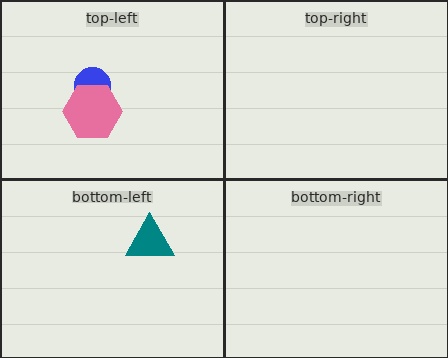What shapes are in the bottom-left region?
The teal triangle.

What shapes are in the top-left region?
The blue circle, the pink hexagon.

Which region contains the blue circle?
The top-left region.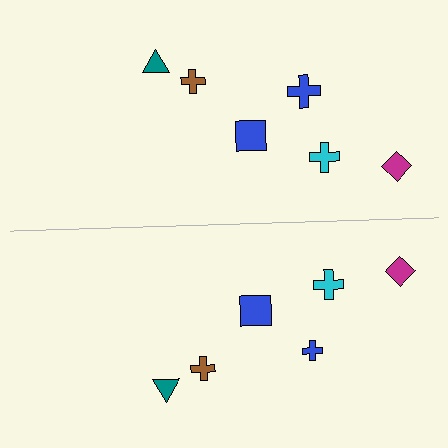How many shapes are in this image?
There are 12 shapes in this image.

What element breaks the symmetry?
The blue cross on the bottom side has a different size than its mirror counterpart.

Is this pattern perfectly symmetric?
No, the pattern is not perfectly symmetric. The blue cross on the bottom side has a different size than its mirror counterpart.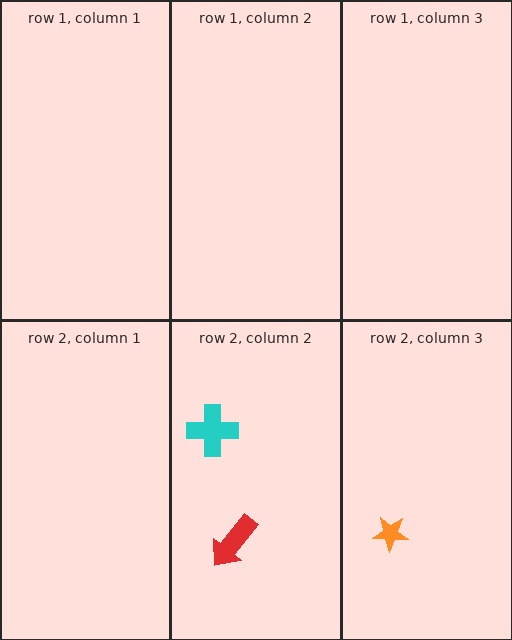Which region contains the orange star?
The row 2, column 3 region.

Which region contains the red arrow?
The row 2, column 2 region.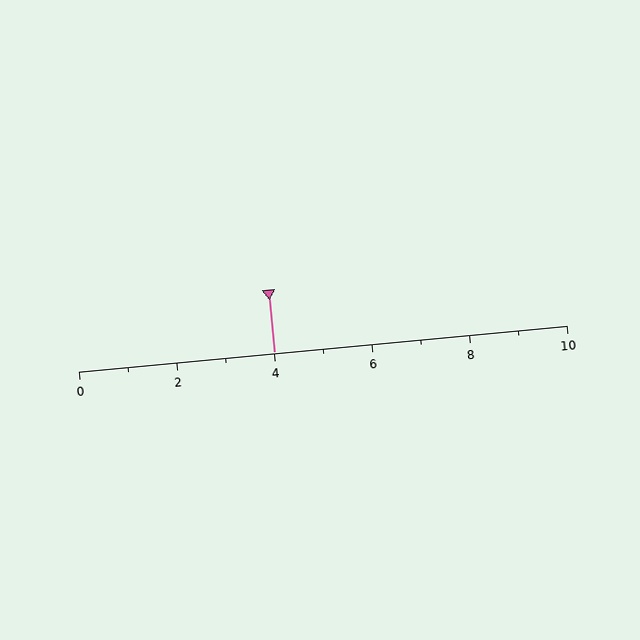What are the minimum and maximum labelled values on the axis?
The axis runs from 0 to 10.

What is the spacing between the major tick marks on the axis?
The major ticks are spaced 2 apart.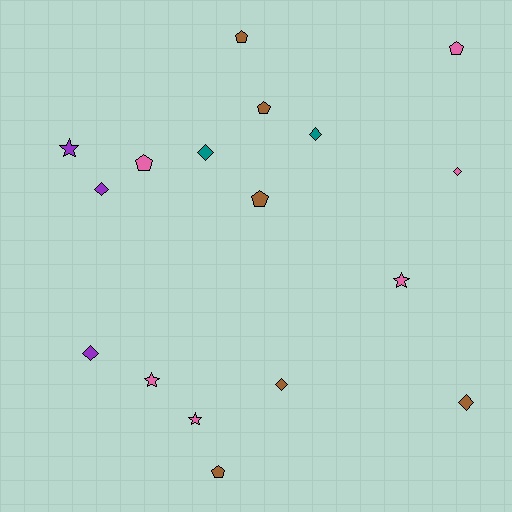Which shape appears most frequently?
Diamond, with 7 objects.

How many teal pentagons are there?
There are no teal pentagons.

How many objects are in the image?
There are 17 objects.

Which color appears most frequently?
Brown, with 6 objects.